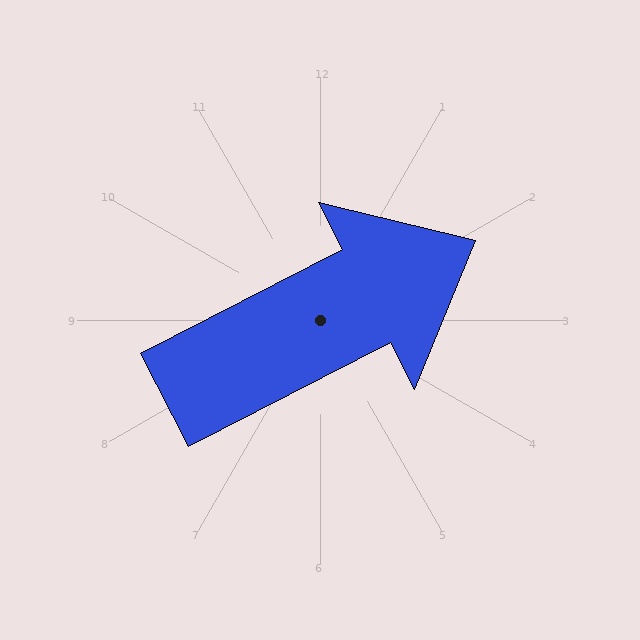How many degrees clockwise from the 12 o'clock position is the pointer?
Approximately 63 degrees.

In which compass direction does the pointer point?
Northeast.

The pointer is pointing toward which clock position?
Roughly 2 o'clock.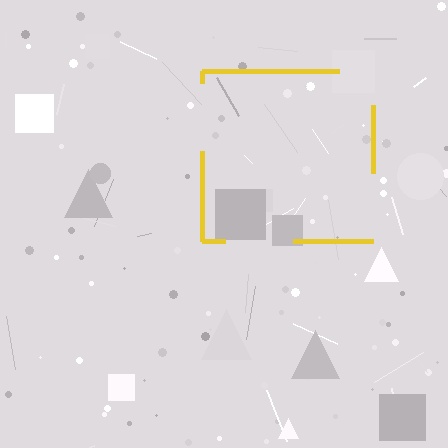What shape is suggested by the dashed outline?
The dashed outline suggests a square.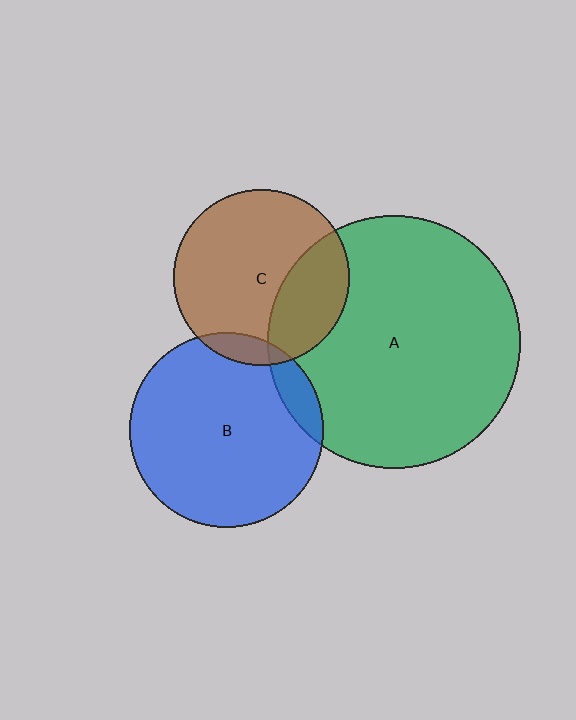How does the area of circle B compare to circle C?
Approximately 1.2 times.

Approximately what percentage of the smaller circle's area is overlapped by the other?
Approximately 30%.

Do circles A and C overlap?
Yes.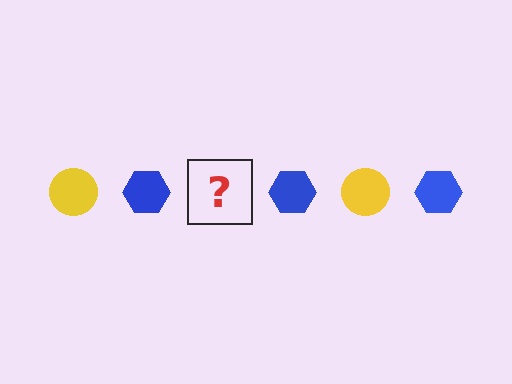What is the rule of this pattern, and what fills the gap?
The rule is that the pattern alternates between yellow circle and blue hexagon. The gap should be filled with a yellow circle.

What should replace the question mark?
The question mark should be replaced with a yellow circle.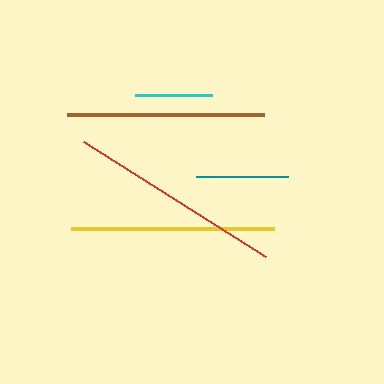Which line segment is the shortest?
The cyan line is the shortest at approximately 77 pixels.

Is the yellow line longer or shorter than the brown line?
The yellow line is longer than the brown line.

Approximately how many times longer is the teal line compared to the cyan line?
The teal line is approximately 1.2 times the length of the cyan line.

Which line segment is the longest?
The red line is the longest at approximately 215 pixels.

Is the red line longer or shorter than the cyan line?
The red line is longer than the cyan line.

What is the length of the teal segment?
The teal segment is approximately 92 pixels long.